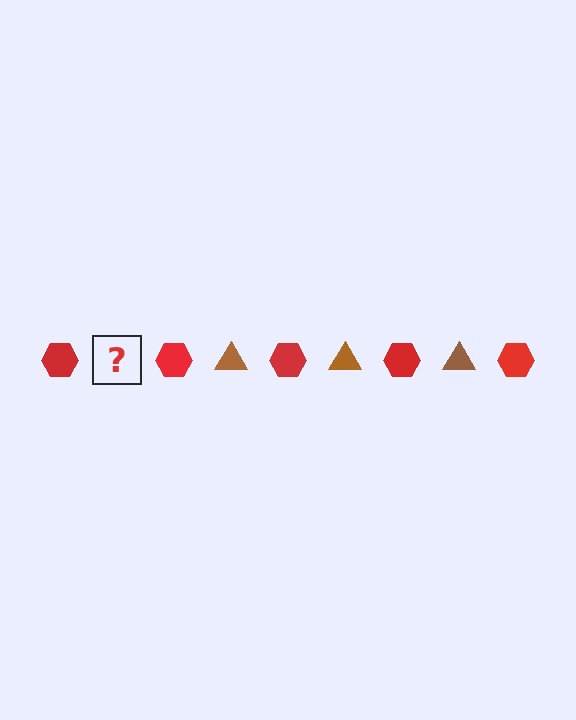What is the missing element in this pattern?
The missing element is a brown triangle.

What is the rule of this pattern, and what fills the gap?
The rule is that the pattern alternates between red hexagon and brown triangle. The gap should be filled with a brown triangle.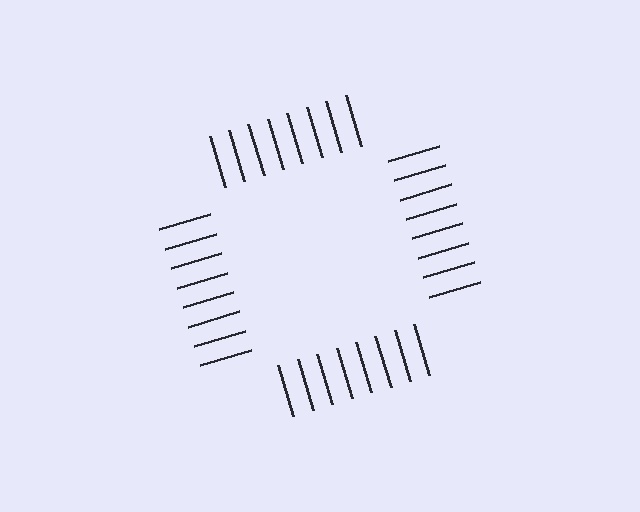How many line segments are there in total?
32 — 8 along each of the 4 edges.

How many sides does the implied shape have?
4 sides — the line-ends trace a square.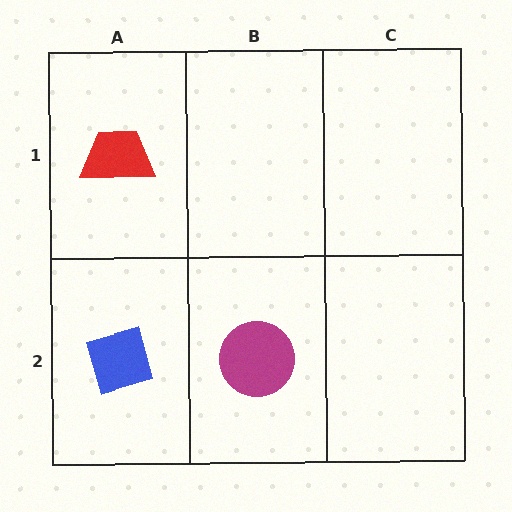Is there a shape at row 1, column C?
No, that cell is empty.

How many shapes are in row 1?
1 shape.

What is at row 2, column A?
A blue diamond.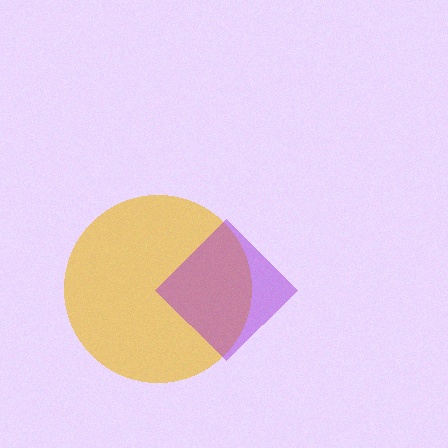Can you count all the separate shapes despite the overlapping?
Yes, there are 2 separate shapes.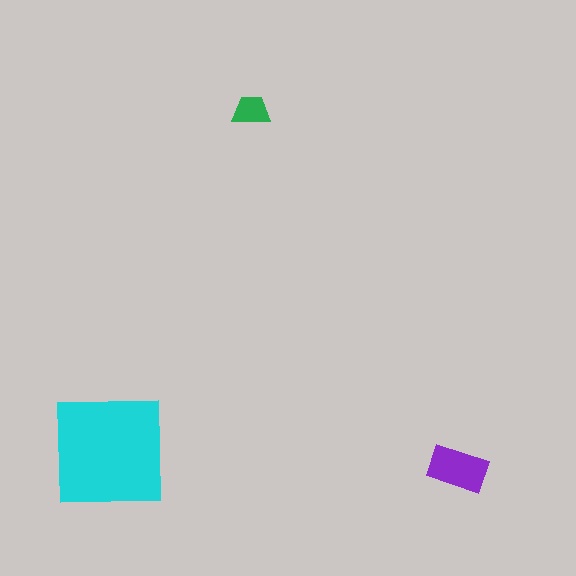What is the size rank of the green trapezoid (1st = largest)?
3rd.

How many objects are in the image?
There are 3 objects in the image.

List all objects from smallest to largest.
The green trapezoid, the purple rectangle, the cyan square.